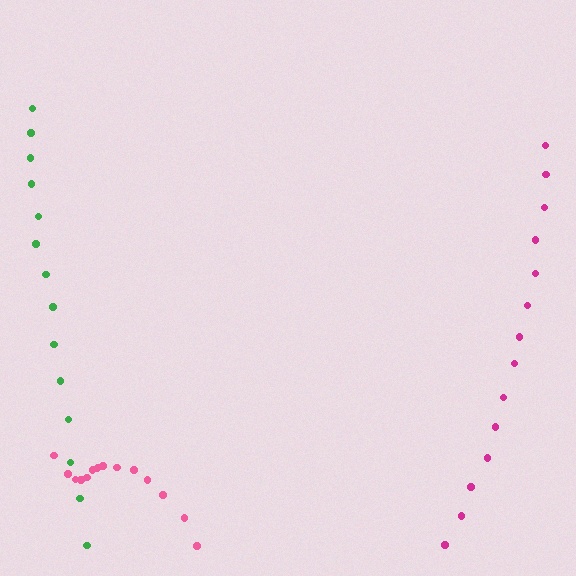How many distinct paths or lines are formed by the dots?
There are 3 distinct paths.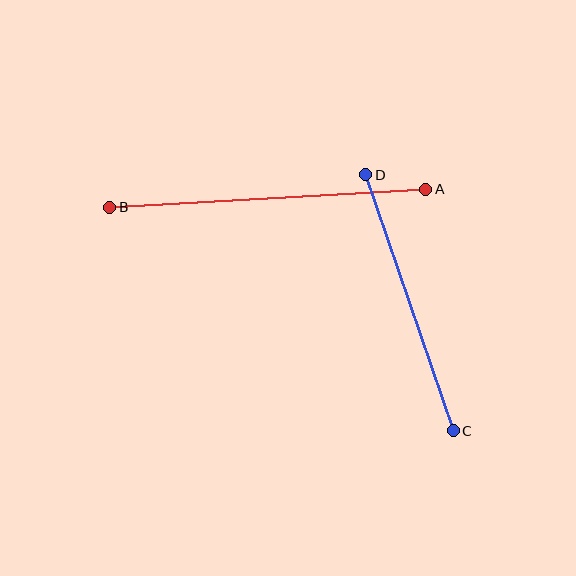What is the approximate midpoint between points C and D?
The midpoint is at approximately (409, 303) pixels.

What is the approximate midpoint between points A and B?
The midpoint is at approximately (268, 198) pixels.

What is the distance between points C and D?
The distance is approximately 270 pixels.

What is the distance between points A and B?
The distance is approximately 317 pixels.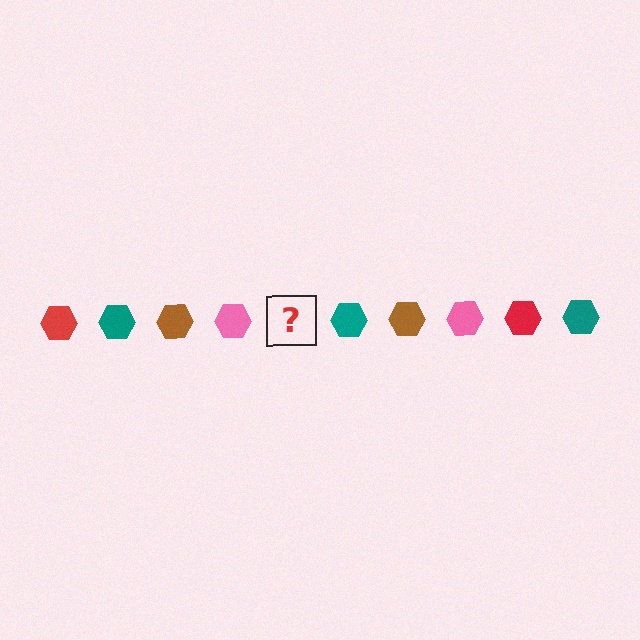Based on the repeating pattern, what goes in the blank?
The blank should be a red hexagon.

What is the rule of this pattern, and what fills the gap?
The rule is that the pattern cycles through red, teal, brown, pink hexagons. The gap should be filled with a red hexagon.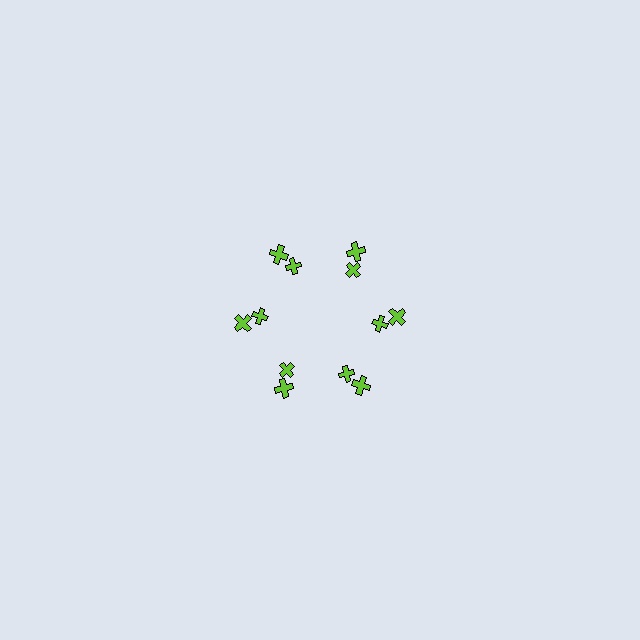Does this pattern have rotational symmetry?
Yes, this pattern has 6-fold rotational symmetry. It looks the same after rotating 60 degrees around the center.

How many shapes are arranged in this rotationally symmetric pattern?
There are 12 shapes, arranged in 6 groups of 2.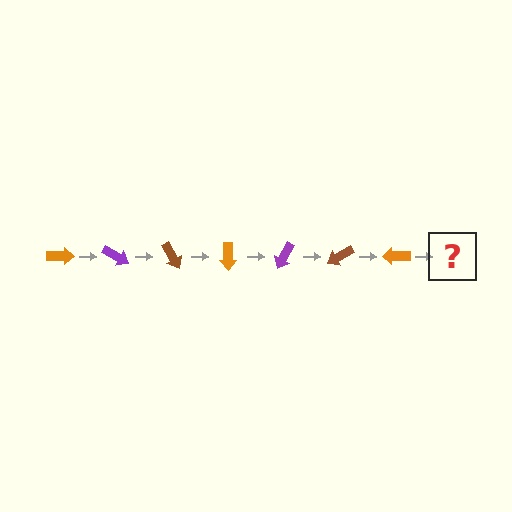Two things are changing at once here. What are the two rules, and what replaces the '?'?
The two rules are that it rotates 30 degrees each step and the color cycles through orange, purple, and brown. The '?' should be a purple arrow, rotated 210 degrees from the start.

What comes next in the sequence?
The next element should be a purple arrow, rotated 210 degrees from the start.